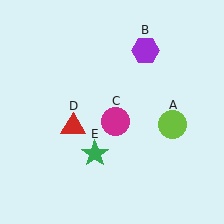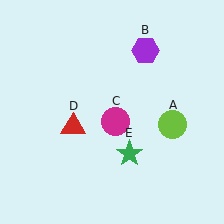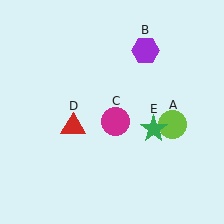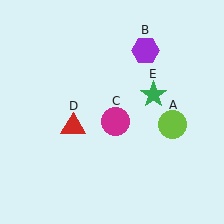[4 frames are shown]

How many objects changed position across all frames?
1 object changed position: green star (object E).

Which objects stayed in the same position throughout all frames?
Lime circle (object A) and purple hexagon (object B) and magenta circle (object C) and red triangle (object D) remained stationary.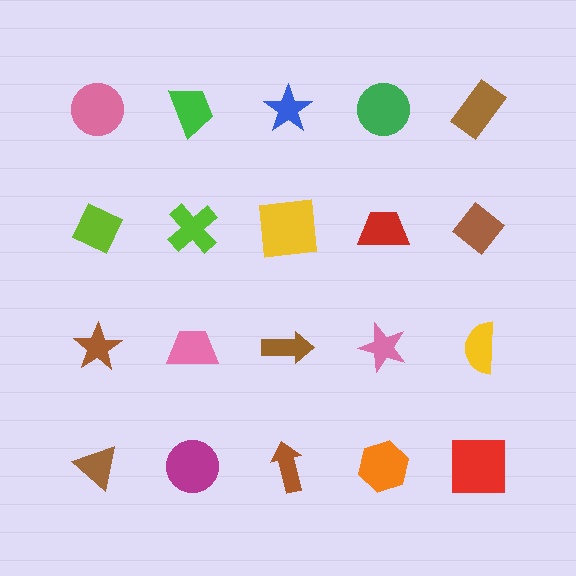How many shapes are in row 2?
5 shapes.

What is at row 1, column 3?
A blue star.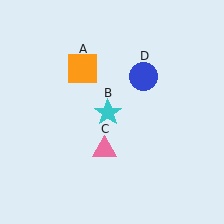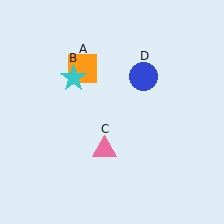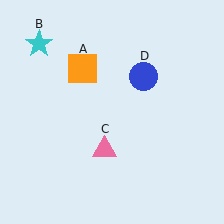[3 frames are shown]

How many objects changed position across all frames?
1 object changed position: cyan star (object B).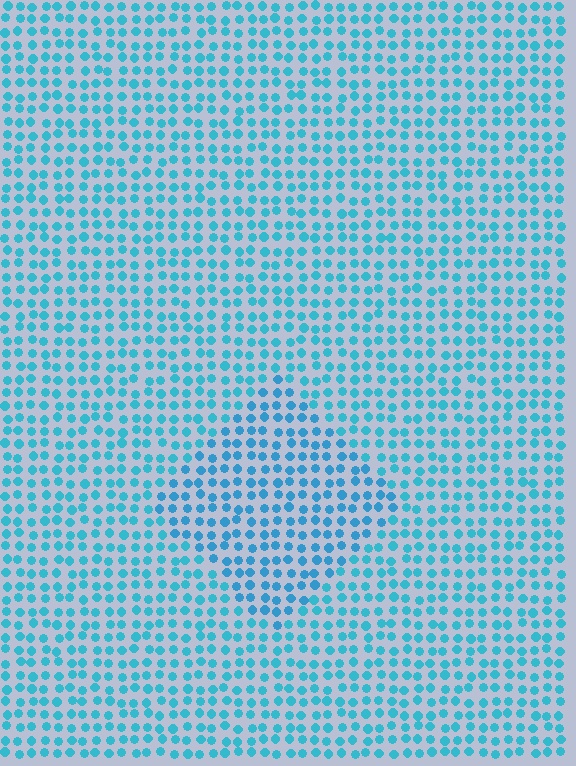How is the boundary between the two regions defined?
The boundary is defined purely by a slight shift in hue (about 13 degrees). Spacing, size, and orientation are identical on both sides.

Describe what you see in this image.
The image is filled with small cyan elements in a uniform arrangement. A diamond-shaped region is visible where the elements are tinted to a slightly different hue, forming a subtle color boundary.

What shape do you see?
I see a diamond.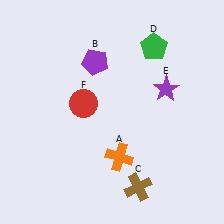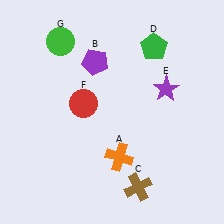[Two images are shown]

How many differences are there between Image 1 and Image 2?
There is 1 difference between the two images.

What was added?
A green circle (G) was added in Image 2.